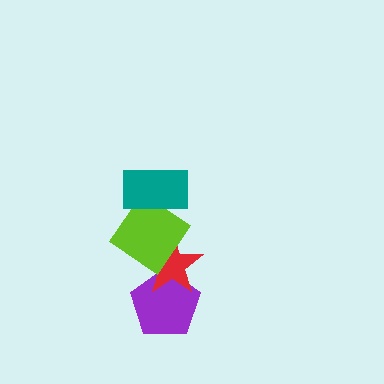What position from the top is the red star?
The red star is 3rd from the top.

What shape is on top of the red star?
The lime diamond is on top of the red star.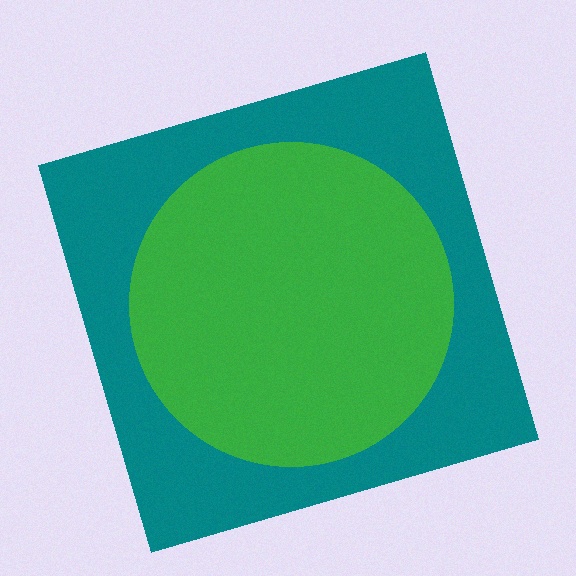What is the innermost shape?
The green circle.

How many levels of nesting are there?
2.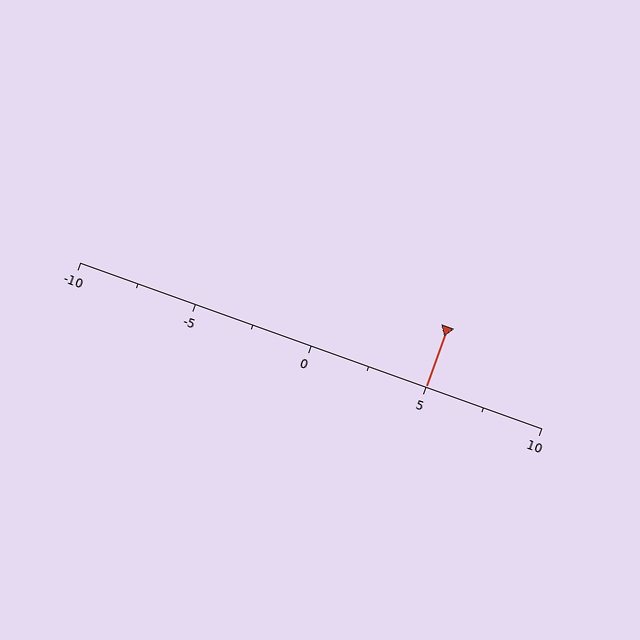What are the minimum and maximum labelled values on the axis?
The axis runs from -10 to 10.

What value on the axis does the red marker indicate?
The marker indicates approximately 5.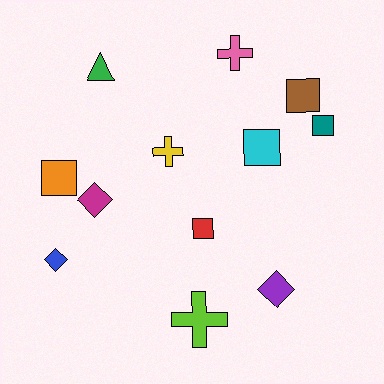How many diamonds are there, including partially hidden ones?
There are 3 diamonds.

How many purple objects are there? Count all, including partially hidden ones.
There is 1 purple object.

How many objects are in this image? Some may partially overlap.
There are 12 objects.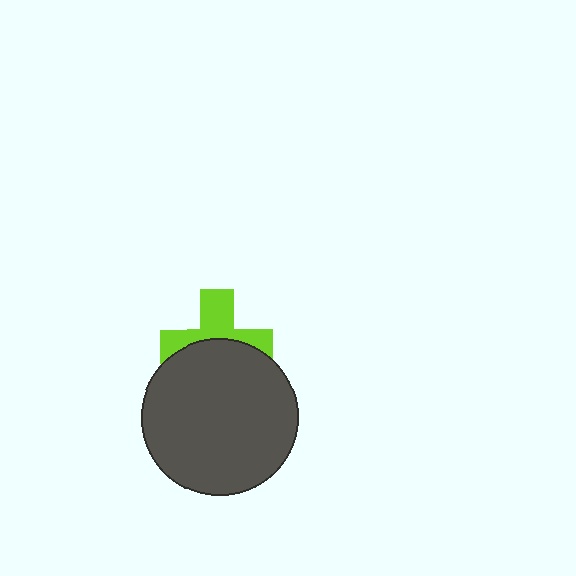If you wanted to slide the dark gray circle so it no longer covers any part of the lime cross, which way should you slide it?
Slide it down — that is the most direct way to separate the two shapes.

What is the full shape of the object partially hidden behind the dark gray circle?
The partially hidden object is a lime cross.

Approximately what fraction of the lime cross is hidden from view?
Roughly 51% of the lime cross is hidden behind the dark gray circle.